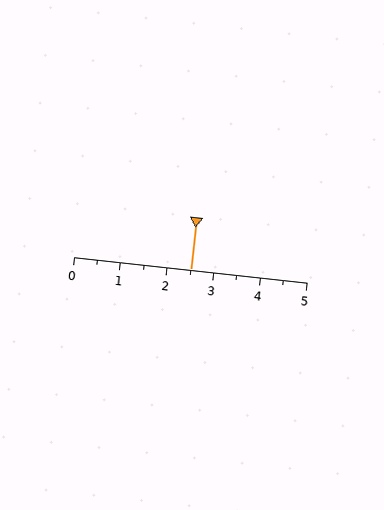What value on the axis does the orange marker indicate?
The marker indicates approximately 2.5.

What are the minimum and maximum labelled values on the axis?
The axis runs from 0 to 5.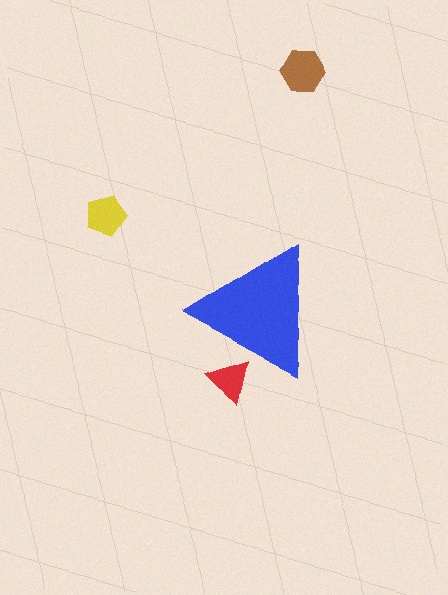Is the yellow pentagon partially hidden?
No, the yellow pentagon is fully visible.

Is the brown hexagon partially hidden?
No, the brown hexagon is fully visible.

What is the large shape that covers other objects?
A blue triangle.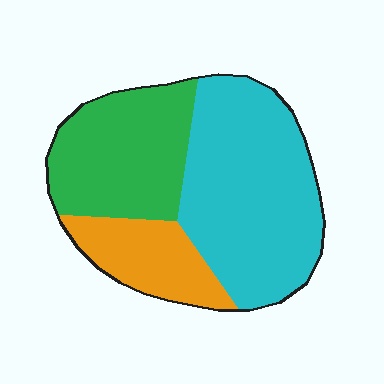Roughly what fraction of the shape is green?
Green takes up between a sixth and a third of the shape.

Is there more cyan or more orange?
Cyan.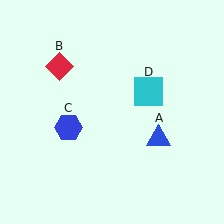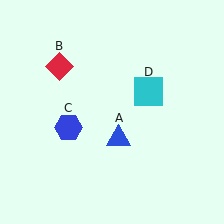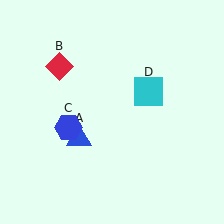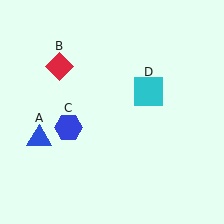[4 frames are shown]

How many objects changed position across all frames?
1 object changed position: blue triangle (object A).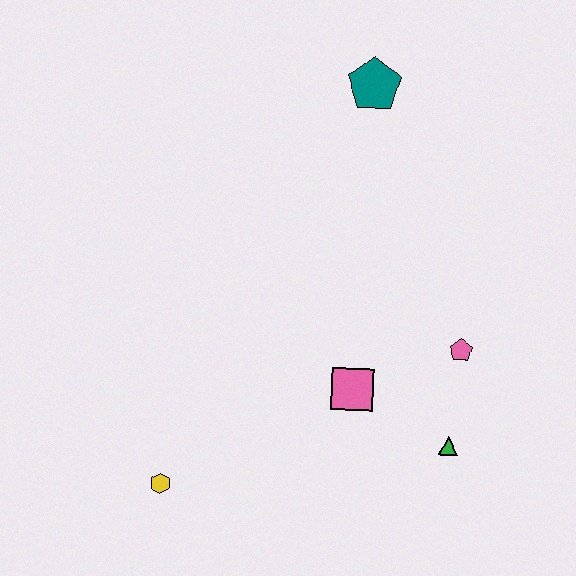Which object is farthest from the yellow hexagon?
The teal pentagon is farthest from the yellow hexagon.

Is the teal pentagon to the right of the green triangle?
No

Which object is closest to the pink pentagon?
The green triangle is closest to the pink pentagon.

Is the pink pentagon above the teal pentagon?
No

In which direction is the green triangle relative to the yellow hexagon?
The green triangle is to the right of the yellow hexagon.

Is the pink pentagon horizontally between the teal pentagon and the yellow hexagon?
No